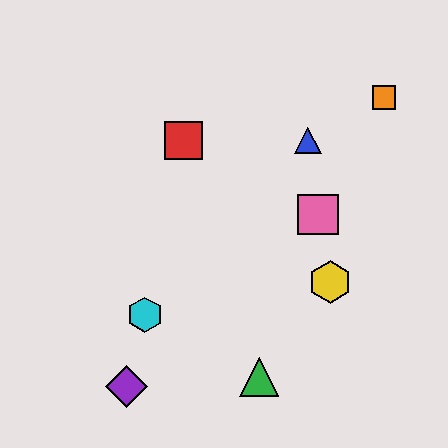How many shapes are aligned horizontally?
2 shapes (the red square, the blue triangle) are aligned horizontally.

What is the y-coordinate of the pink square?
The pink square is at y≈214.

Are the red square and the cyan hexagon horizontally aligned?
No, the red square is at y≈141 and the cyan hexagon is at y≈315.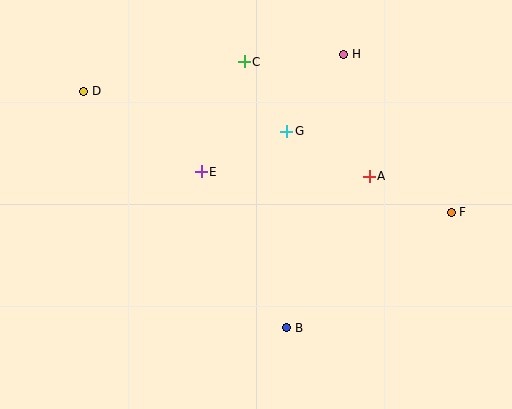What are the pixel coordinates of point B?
Point B is at (287, 328).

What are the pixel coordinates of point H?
Point H is at (344, 54).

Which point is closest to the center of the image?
Point E at (201, 172) is closest to the center.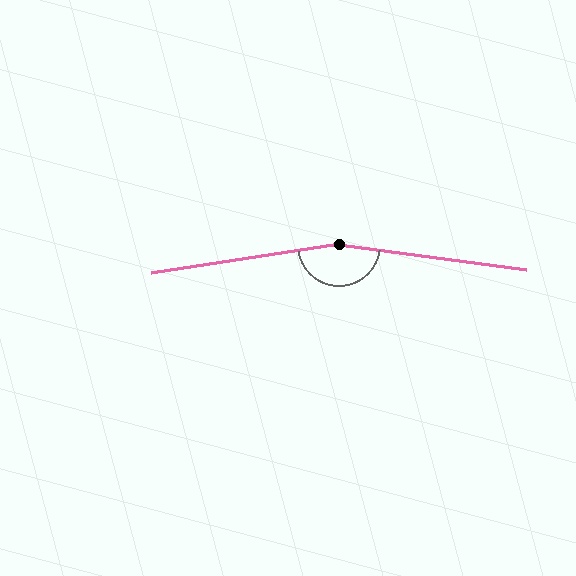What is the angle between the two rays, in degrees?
Approximately 164 degrees.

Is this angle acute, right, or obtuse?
It is obtuse.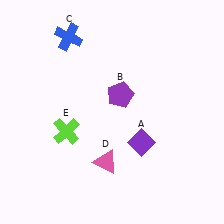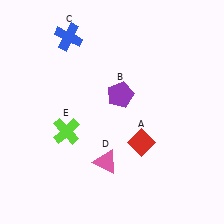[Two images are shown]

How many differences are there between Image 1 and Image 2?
There is 1 difference between the two images.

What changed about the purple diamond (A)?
In Image 1, A is purple. In Image 2, it changed to red.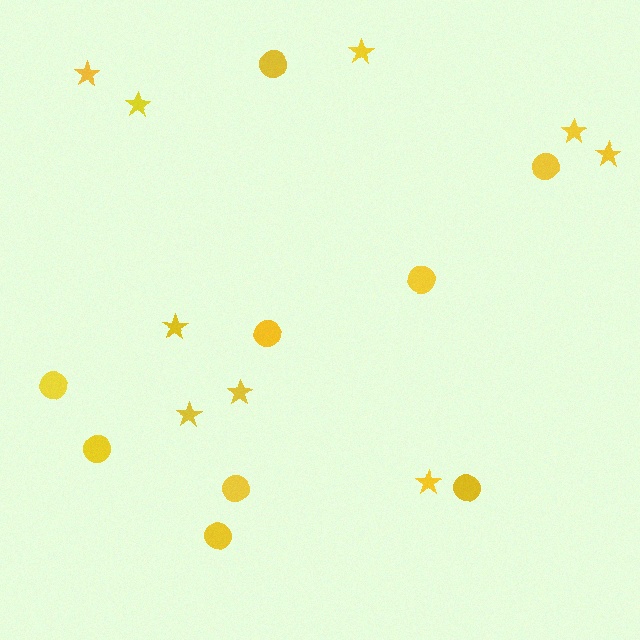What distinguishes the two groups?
There are 2 groups: one group of circles (9) and one group of stars (9).